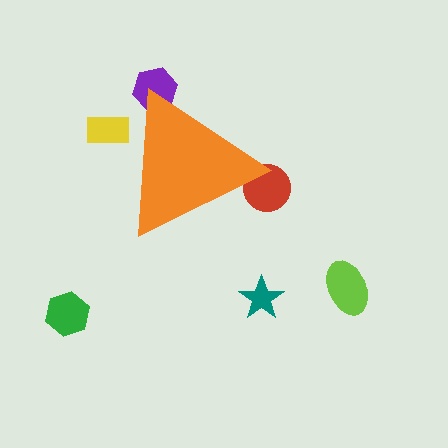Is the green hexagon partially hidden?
No, the green hexagon is fully visible.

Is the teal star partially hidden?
No, the teal star is fully visible.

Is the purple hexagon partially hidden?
Yes, the purple hexagon is partially hidden behind the orange triangle.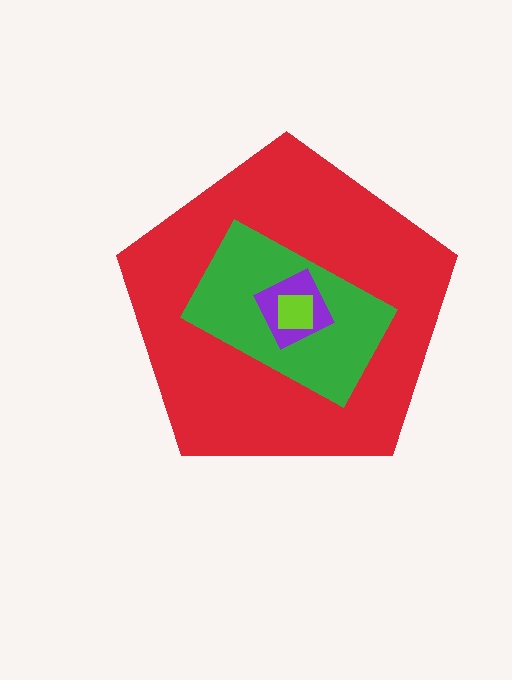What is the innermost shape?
The lime square.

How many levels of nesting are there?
4.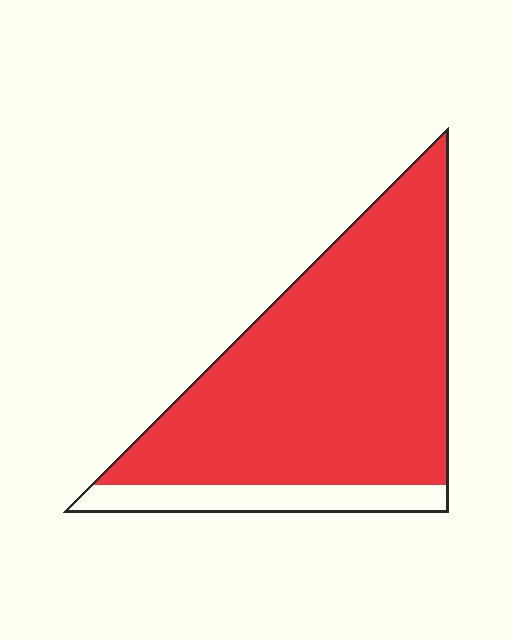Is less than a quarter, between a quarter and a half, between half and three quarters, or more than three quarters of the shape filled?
More than three quarters.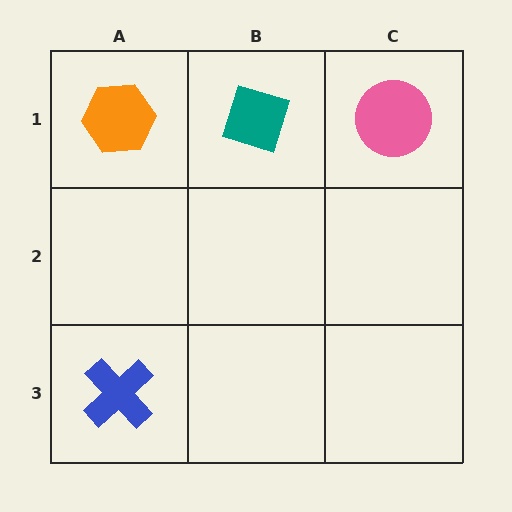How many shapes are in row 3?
1 shape.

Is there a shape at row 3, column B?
No, that cell is empty.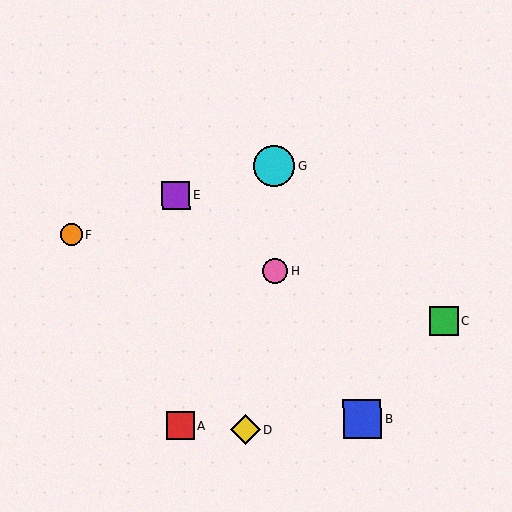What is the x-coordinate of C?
Object C is at x≈444.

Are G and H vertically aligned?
Yes, both are at x≈274.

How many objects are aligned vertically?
2 objects (G, H) are aligned vertically.